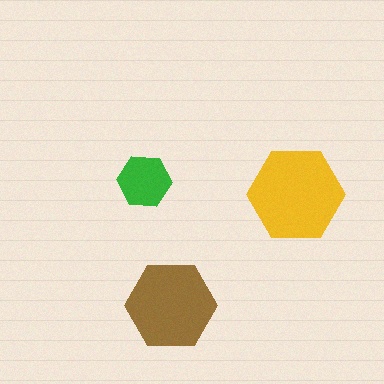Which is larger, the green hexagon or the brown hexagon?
The brown one.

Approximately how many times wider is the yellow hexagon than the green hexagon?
About 2 times wider.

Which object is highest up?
The green hexagon is topmost.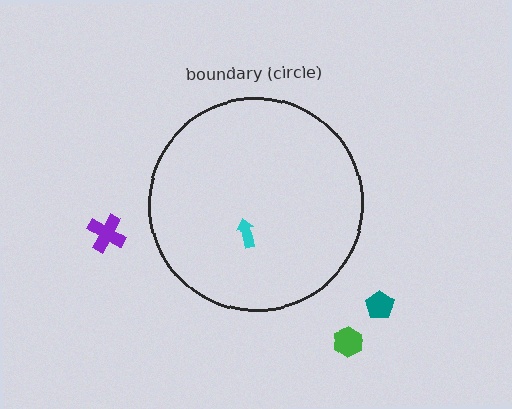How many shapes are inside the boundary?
1 inside, 3 outside.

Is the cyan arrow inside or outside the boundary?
Inside.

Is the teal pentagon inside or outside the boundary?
Outside.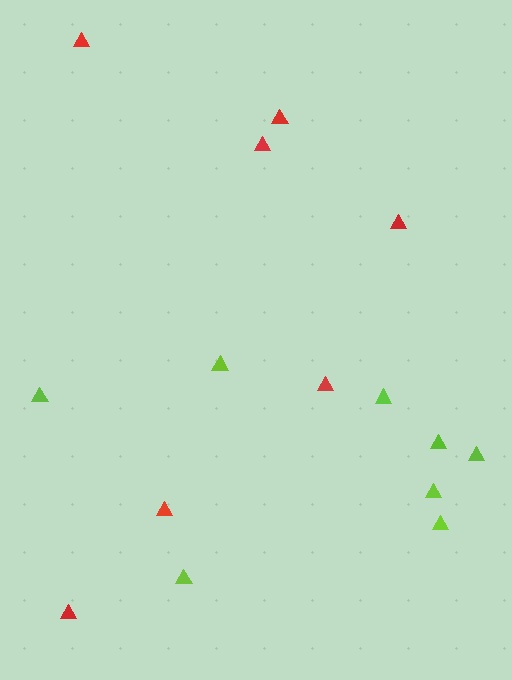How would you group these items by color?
There are 2 groups: one group of red triangles (7) and one group of lime triangles (8).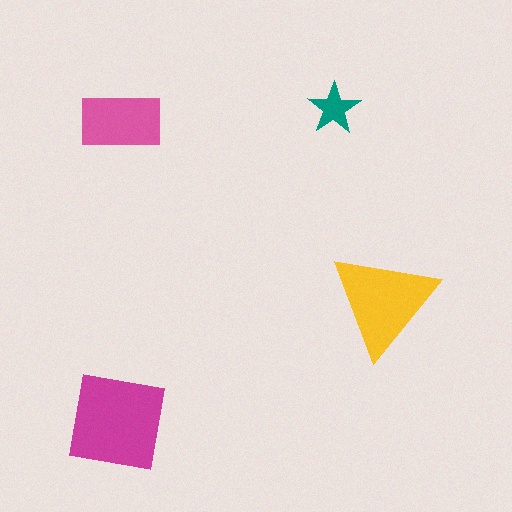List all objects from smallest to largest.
The teal star, the pink rectangle, the yellow triangle, the magenta square.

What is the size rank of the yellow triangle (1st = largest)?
2nd.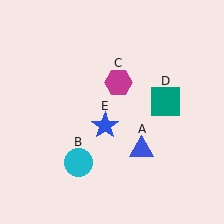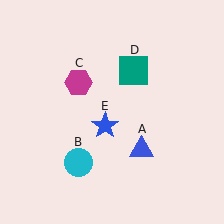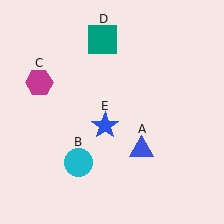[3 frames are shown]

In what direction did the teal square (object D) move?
The teal square (object D) moved up and to the left.